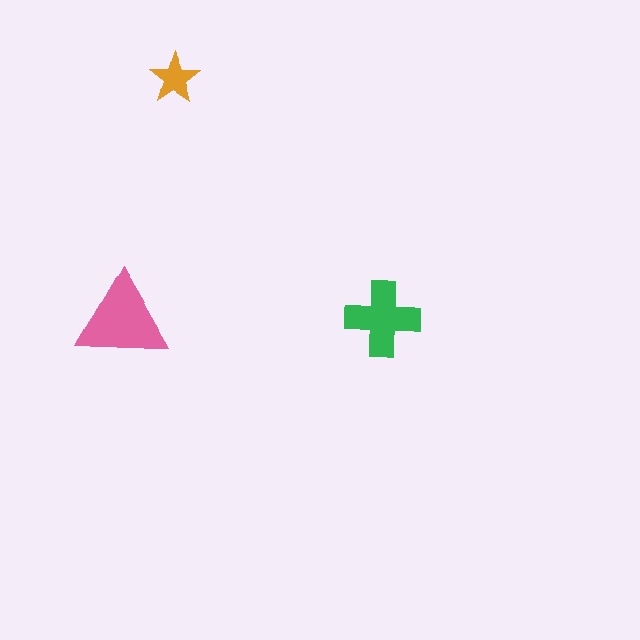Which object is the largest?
The pink triangle.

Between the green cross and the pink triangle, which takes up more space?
The pink triangle.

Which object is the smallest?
The orange star.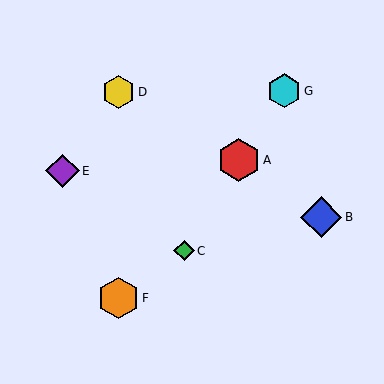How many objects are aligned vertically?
2 objects (D, F) are aligned vertically.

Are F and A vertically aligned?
No, F is at x≈118 and A is at x≈239.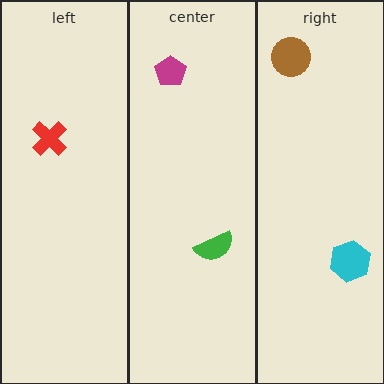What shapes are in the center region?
The magenta pentagon, the green semicircle.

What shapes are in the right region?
The cyan hexagon, the brown circle.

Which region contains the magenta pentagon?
The center region.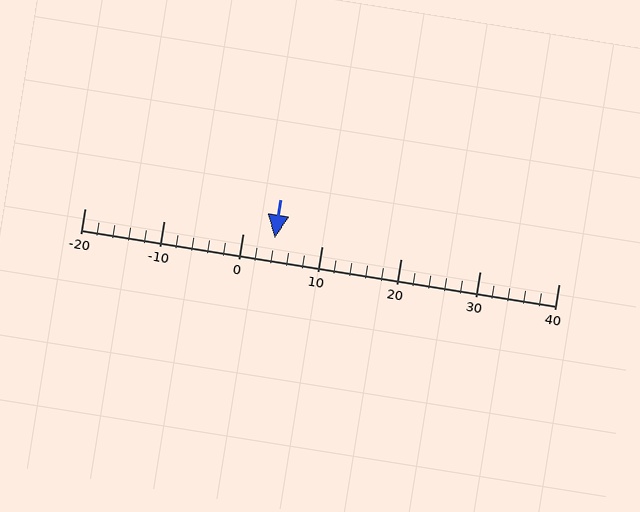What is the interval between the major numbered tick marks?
The major tick marks are spaced 10 units apart.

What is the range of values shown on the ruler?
The ruler shows values from -20 to 40.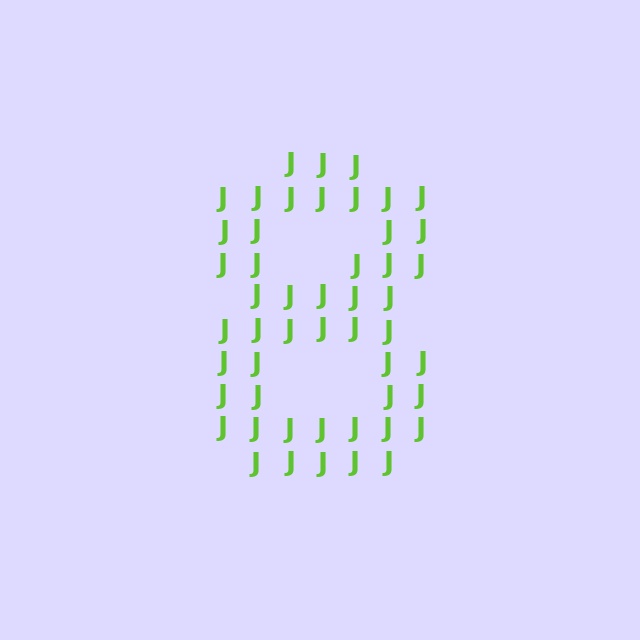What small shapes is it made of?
It is made of small letter J's.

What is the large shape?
The large shape is the digit 8.